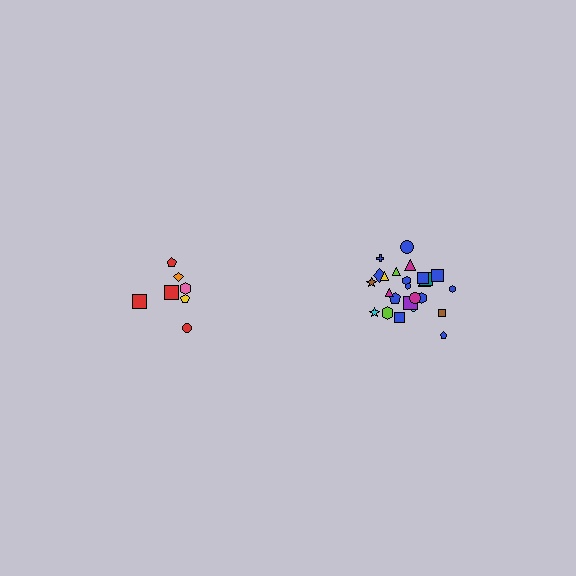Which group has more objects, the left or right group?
The right group.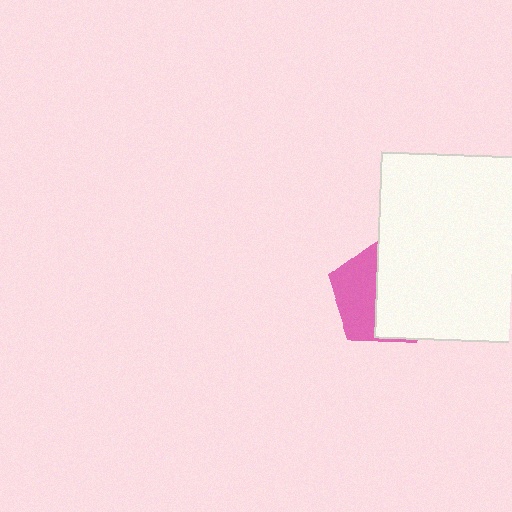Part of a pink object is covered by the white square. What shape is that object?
It is a pentagon.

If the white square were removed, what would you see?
You would see the complete pink pentagon.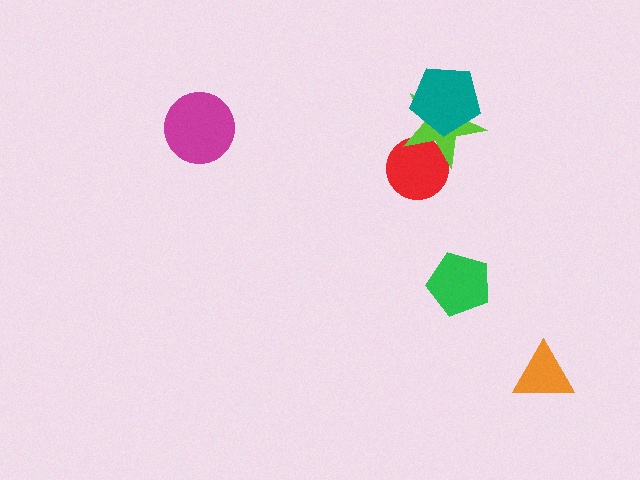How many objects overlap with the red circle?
1 object overlaps with the red circle.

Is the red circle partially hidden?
Yes, it is partially covered by another shape.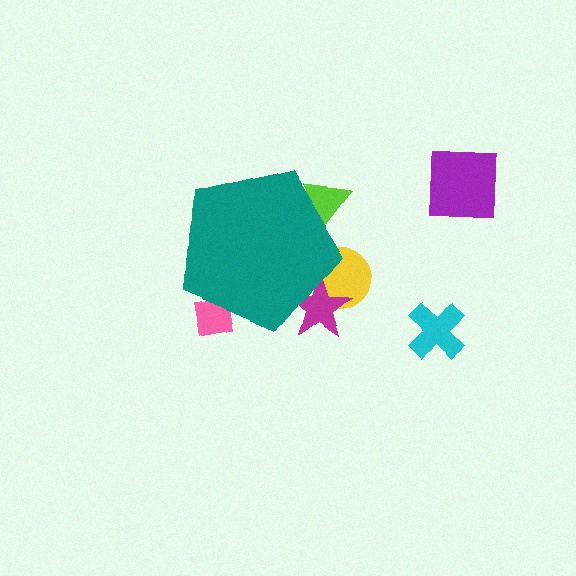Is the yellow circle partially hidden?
Yes, the yellow circle is partially hidden behind the teal pentagon.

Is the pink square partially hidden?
Yes, the pink square is partially hidden behind the teal pentagon.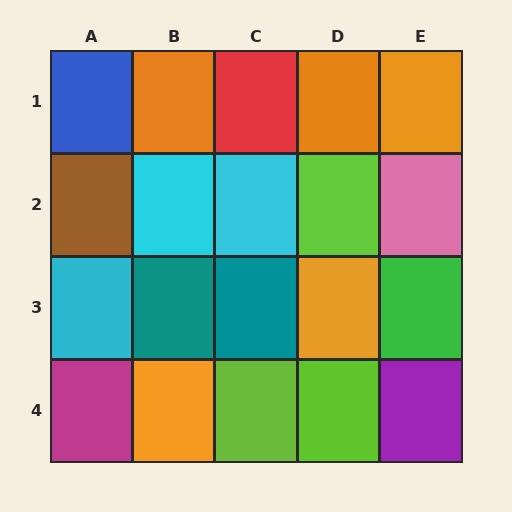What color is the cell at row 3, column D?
Orange.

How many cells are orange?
5 cells are orange.